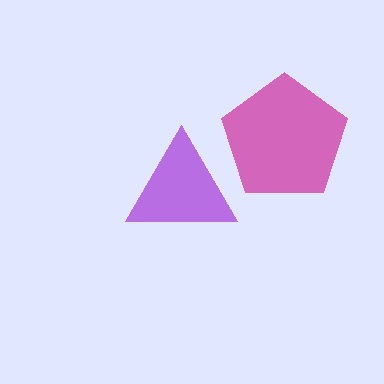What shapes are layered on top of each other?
The layered shapes are: a magenta pentagon, a purple triangle.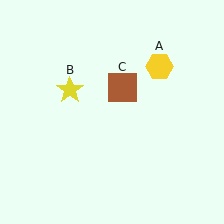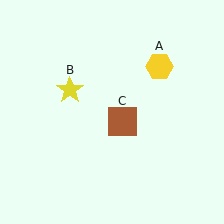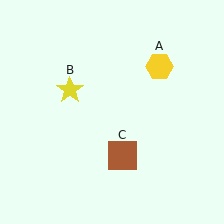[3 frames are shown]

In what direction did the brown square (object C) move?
The brown square (object C) moved down.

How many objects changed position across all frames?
1 object changed position: brown square (object C).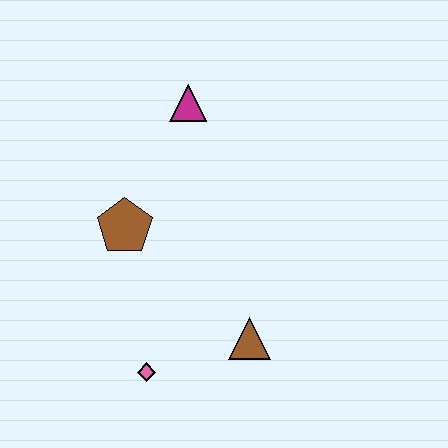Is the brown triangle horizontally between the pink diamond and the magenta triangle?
No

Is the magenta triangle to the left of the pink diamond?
No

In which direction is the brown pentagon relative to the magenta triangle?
The brown pentagon is below the magenta triangle.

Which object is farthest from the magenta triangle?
The pink diamond is farthest from the magenta triangle.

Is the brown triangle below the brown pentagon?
Yes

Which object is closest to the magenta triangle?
The brown pentagon is closest to the magenta triangle.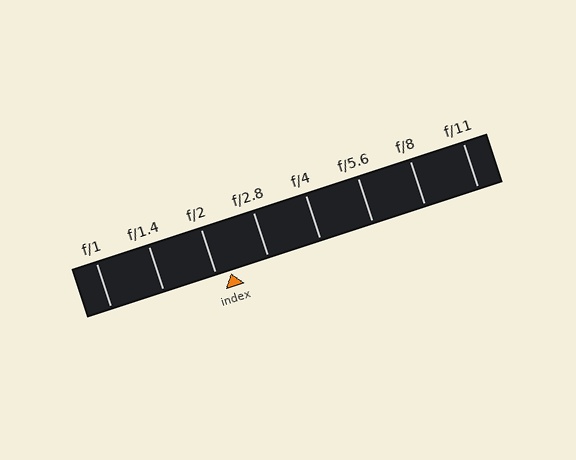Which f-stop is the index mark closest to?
The index mark is closest to f/2.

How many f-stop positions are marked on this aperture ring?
There are 8 f-stop positions marked.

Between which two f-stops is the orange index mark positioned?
The index mark is between f/2 and f/2.8.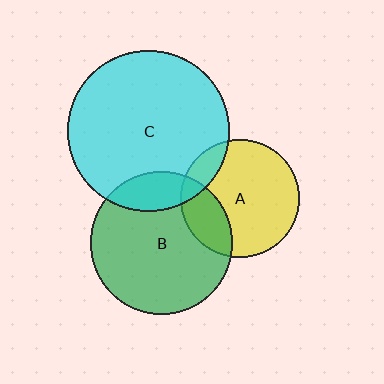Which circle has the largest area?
Circle C (cyan).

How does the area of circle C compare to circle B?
Approximately 1.3 times.